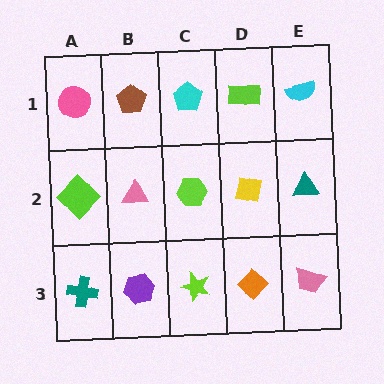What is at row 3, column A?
A teal cross.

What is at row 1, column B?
A brown pentagon.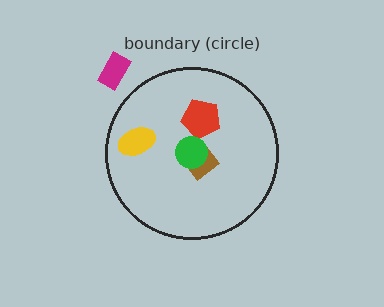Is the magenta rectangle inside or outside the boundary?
Outside.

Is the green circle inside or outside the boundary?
Inside.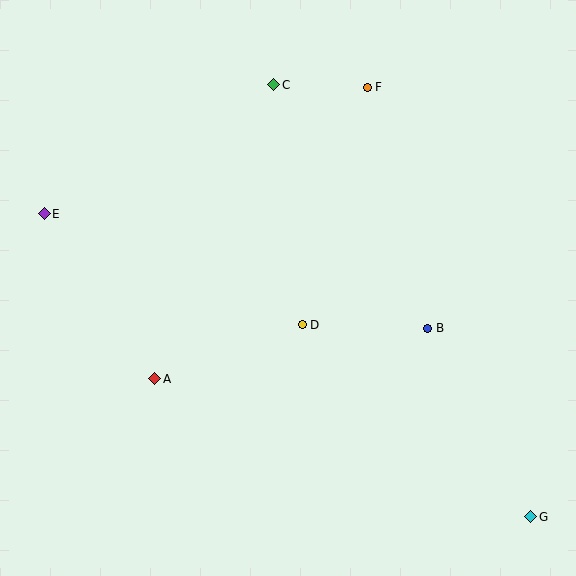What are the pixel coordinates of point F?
Point F is at (367, 87).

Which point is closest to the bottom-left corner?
Point A is closest to the bottom-left corner.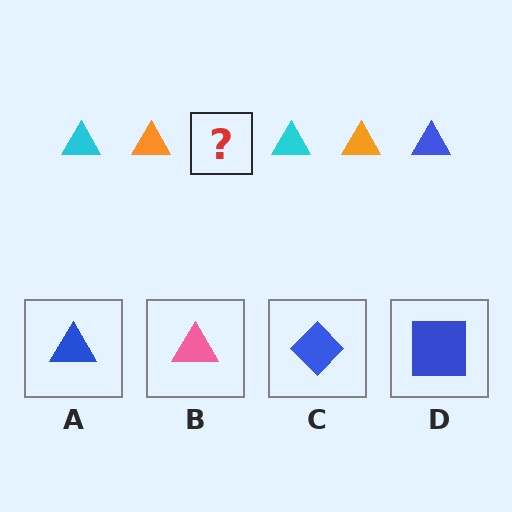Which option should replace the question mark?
Option A.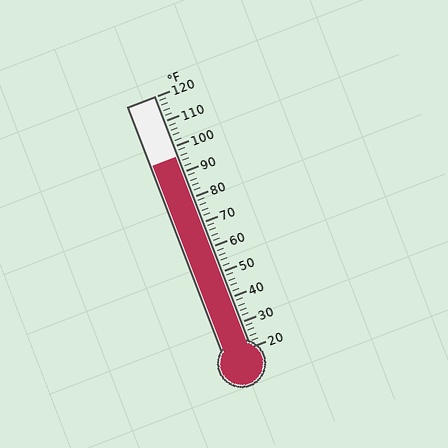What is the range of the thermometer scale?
The thermometer scale ranges from 20°F to 120°F.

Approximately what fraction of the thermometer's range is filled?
The thermometer is filled to approximately 75% of its range.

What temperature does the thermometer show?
The thermometer shows approximately 96°F.